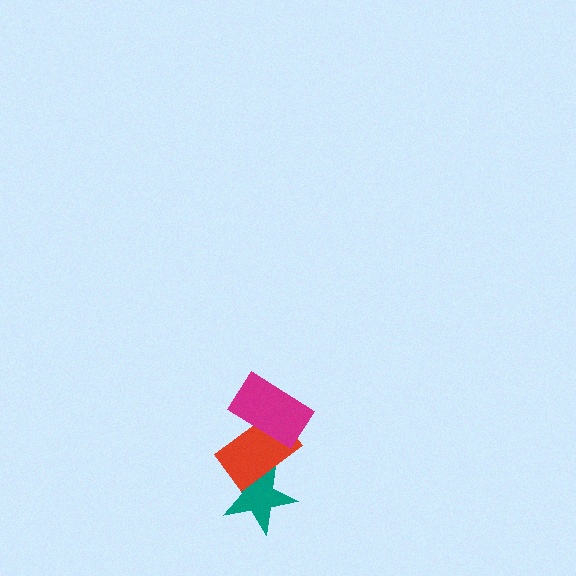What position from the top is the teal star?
The teal star is 3rd from the top.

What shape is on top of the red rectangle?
The magenta rectangle is on top of the red rectangle.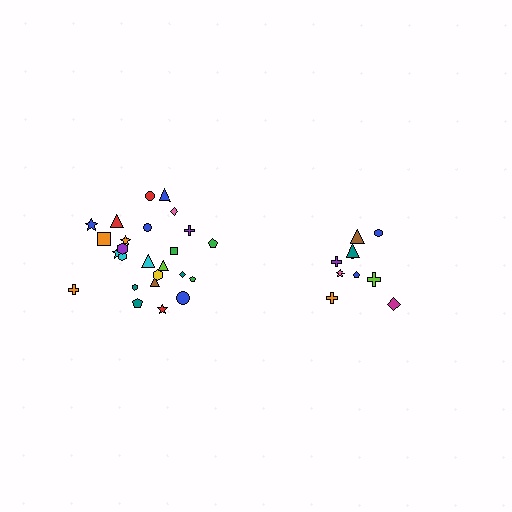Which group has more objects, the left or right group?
The left group.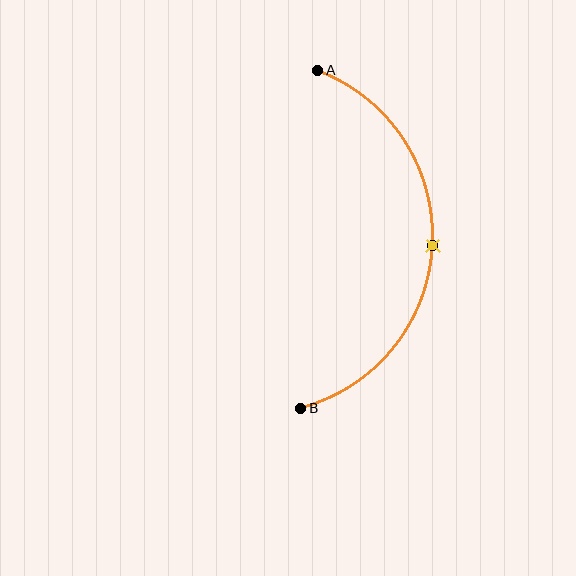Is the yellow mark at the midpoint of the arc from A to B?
Yes. The yellow mark lies on the arc at equal arc-length from both A and B — it is the arc midpoint.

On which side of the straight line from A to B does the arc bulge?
The arc bulges to the right of the straight line connecting A and B.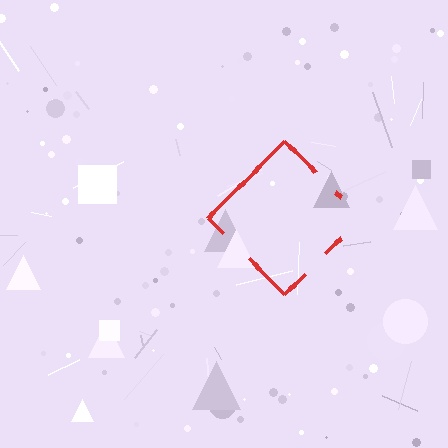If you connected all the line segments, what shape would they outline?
They would outline a diamond.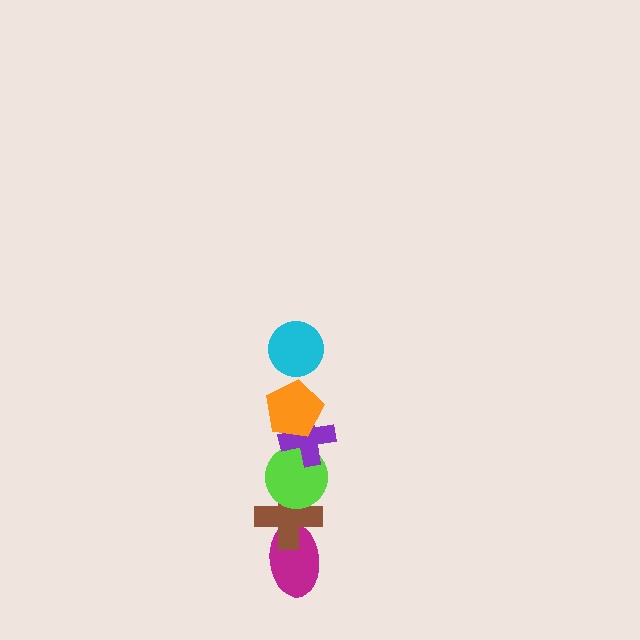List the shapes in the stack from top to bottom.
From top to bottom: the cyan circle, the orange pentagon, the purple cross, the lime circle, the brown cross, the magenta ellipse.